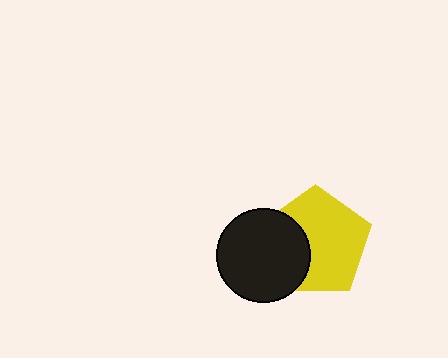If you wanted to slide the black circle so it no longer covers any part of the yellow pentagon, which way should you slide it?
Slide it left — that is the most direct way to separate the two shapes.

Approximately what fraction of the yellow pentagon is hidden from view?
Roughly 33% of the yellow pentagon is hidden behind the black circle.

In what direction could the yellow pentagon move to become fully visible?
The yellow pentagon could move right. That would shift it out from behind the black circle entirely.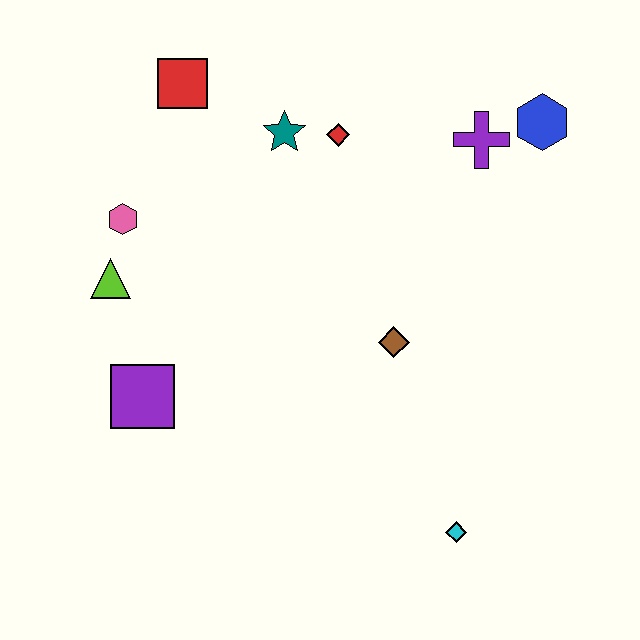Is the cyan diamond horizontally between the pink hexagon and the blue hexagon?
Yes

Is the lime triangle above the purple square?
Yes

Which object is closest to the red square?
The teal star is closest to the red square.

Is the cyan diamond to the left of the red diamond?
No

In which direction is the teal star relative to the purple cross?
The teal star is to the left of the purple cross.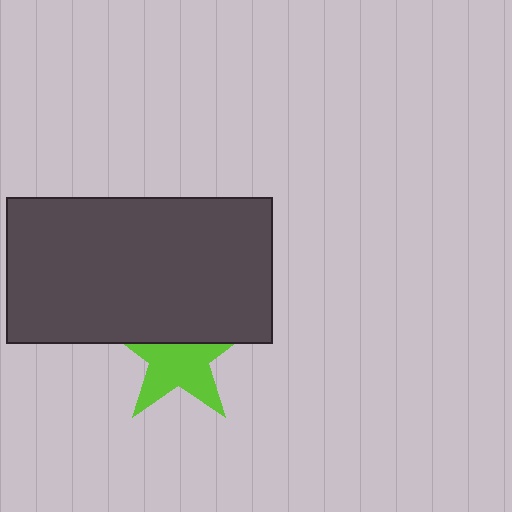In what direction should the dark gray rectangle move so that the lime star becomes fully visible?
The dark gray rectangle should move up. That is the shortest direction to clear the overlap and leave the lime star fully visible.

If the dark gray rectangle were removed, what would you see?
You would see the complete lime star.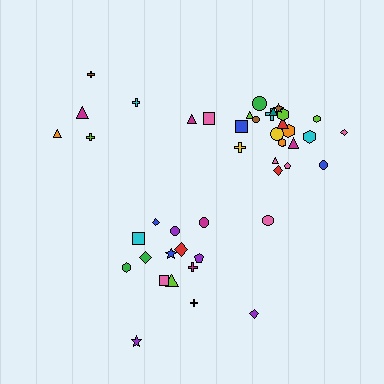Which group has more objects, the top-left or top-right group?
The top-right group.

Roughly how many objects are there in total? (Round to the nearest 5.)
Roughly 45 objects in total.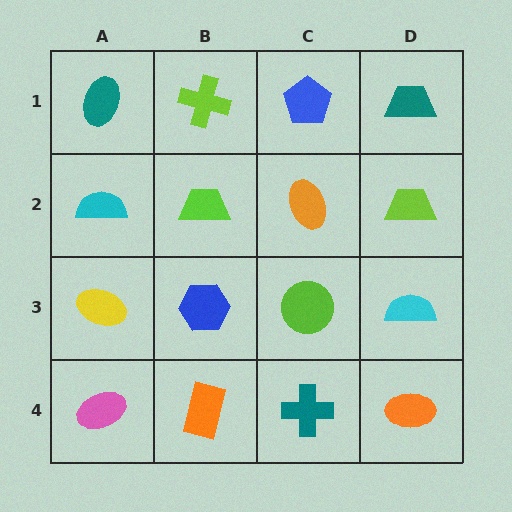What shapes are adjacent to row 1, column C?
An orange ellipse (row 2, column C), a lime cross (row 1, column B), a teal trapezoid (row 1, column D).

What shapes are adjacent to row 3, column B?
A lime trapezoid (row 2, column B), an orange rectangle (row 4, column B), a yellow ellipse (row 3, column A), a lime circle (row 3, column C).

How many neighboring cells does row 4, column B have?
3.